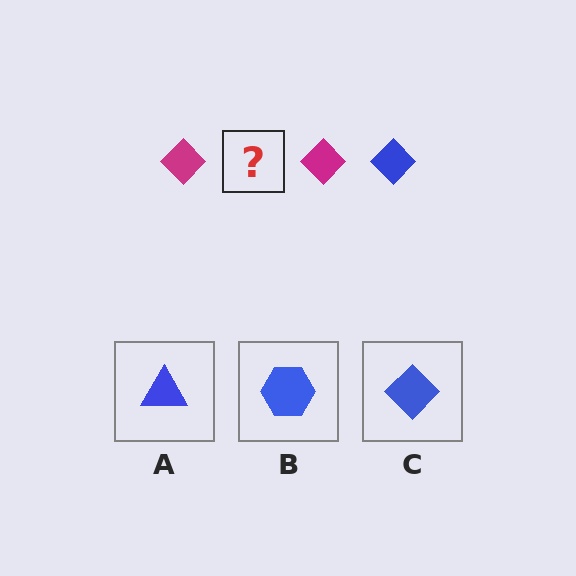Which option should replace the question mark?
Option C.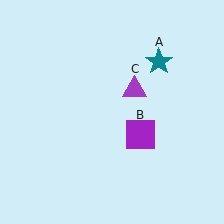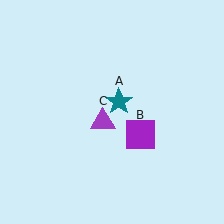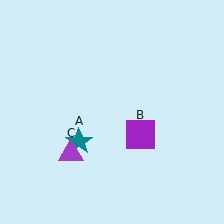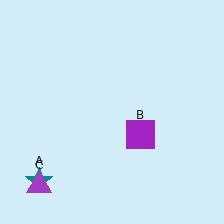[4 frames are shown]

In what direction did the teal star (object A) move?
The teal star (object A) moved down and to the left.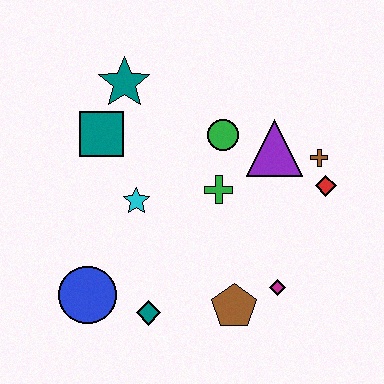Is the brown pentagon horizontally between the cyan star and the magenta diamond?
Yes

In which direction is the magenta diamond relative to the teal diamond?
The magenta diamond is to the right of the teal diamond.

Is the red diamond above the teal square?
No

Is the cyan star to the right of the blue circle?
Yes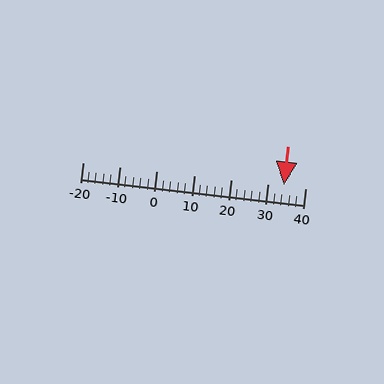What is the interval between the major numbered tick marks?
The major tick marks are spaced 10 units apart.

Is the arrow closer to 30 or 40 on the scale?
The arrow is closer to 30.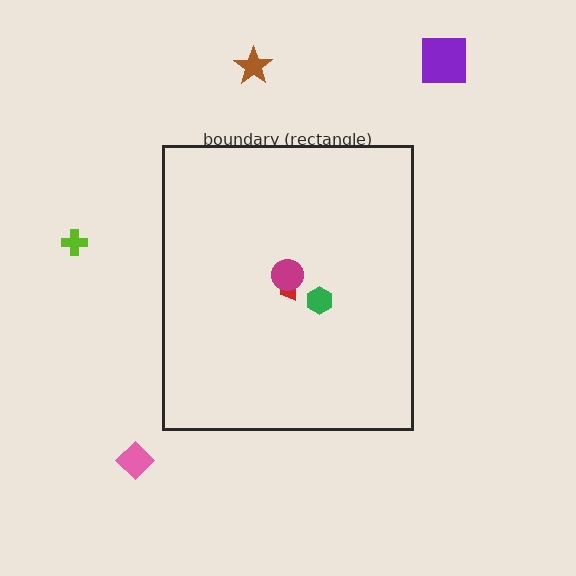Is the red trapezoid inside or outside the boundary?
Inside.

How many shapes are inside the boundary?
3 inside, 4 outside.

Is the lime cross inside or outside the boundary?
Outside.